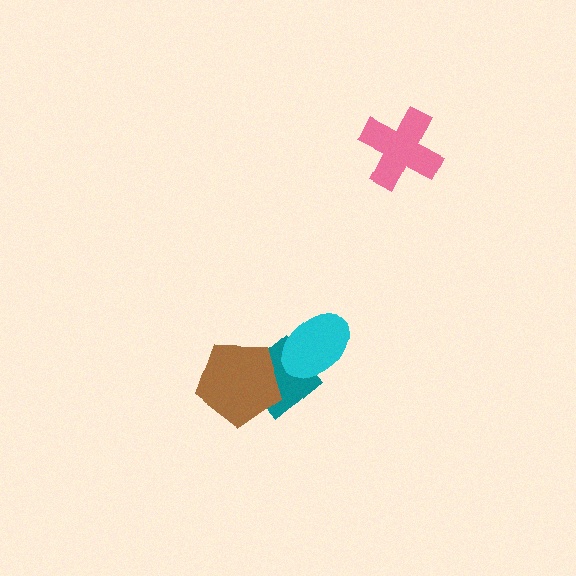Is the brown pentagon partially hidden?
No, no other shape covers it.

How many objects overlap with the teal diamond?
2 objects overlap with the teal diamond.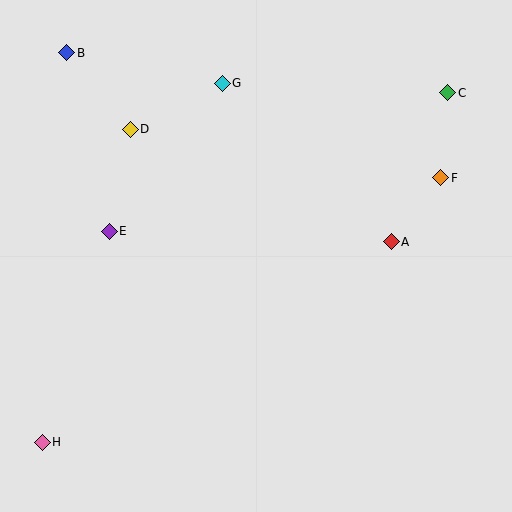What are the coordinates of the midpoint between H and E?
The midpoint between H and E is at (76, 337).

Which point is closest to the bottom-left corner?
Point H is closest to the bottom-left corner.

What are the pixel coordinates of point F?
Point F is at (441, 178).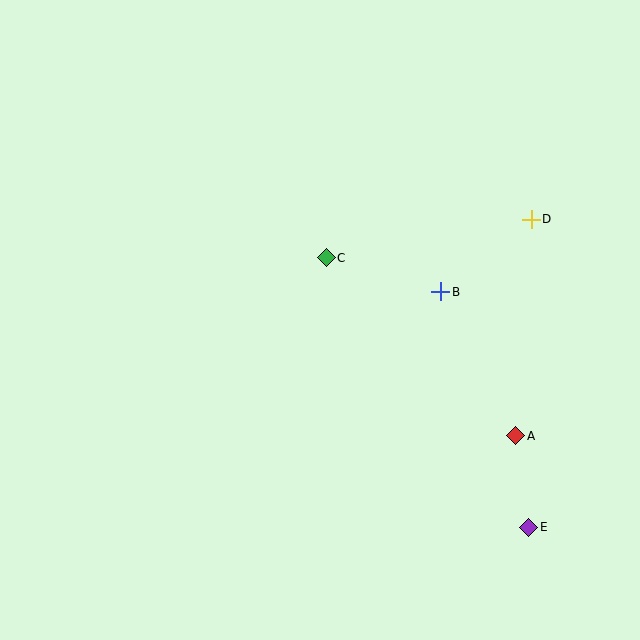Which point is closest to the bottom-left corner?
Point C is closest to the bottom-left corner.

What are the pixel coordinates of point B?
Point B is at (440, 292).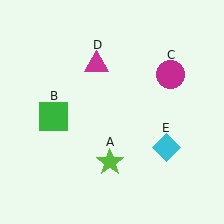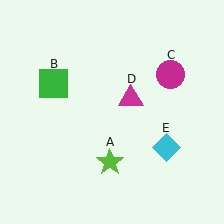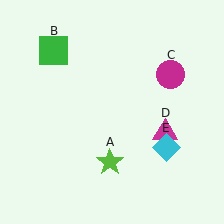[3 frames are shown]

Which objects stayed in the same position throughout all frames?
Lime star (object A) and magenta circle (object C) and cyan diamond (object E) remained stationary.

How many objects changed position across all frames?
2 objects changed position: green square (object B), magenta triangle (object D).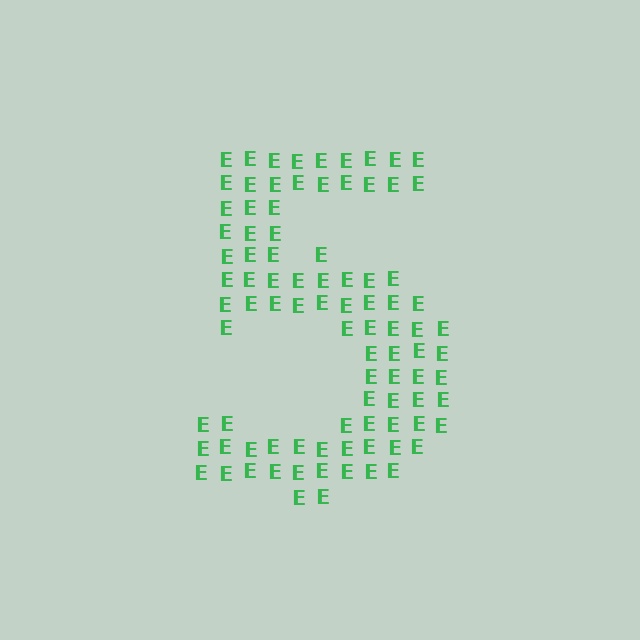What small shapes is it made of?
It is made of small letter E's.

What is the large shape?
The large shape is the digit 5.